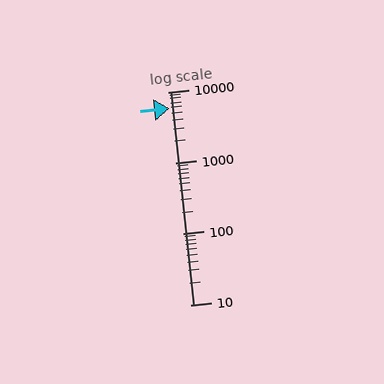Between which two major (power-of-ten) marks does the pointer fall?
The pointer is between 1000 and 10000.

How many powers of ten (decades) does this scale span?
The scale spans 3 decades, from 10 to 10000.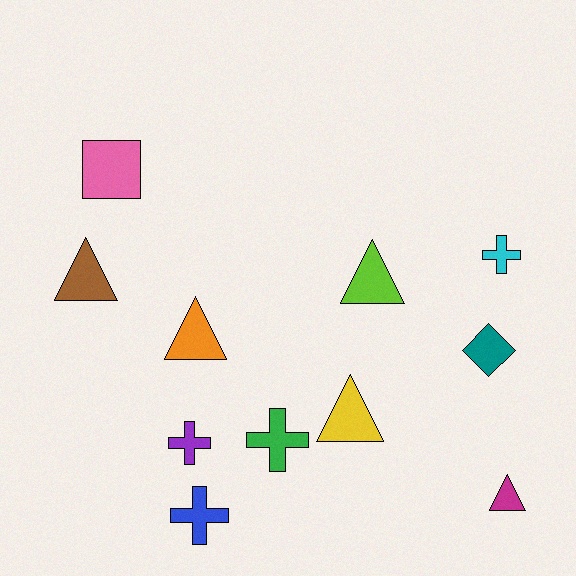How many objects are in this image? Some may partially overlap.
There are 11 objects.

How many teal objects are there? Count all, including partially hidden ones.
There is 1 teal object.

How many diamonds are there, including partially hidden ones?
There is 1 diamond.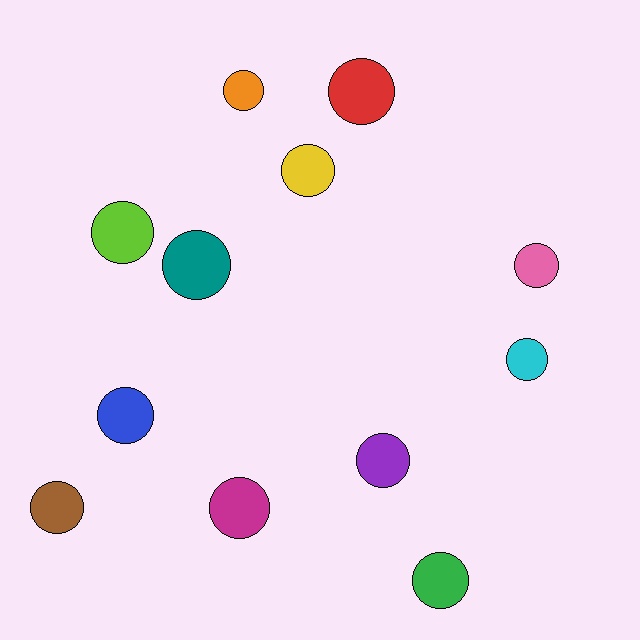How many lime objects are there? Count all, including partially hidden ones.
There is 1 lime object.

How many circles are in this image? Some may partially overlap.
There are 12 circles.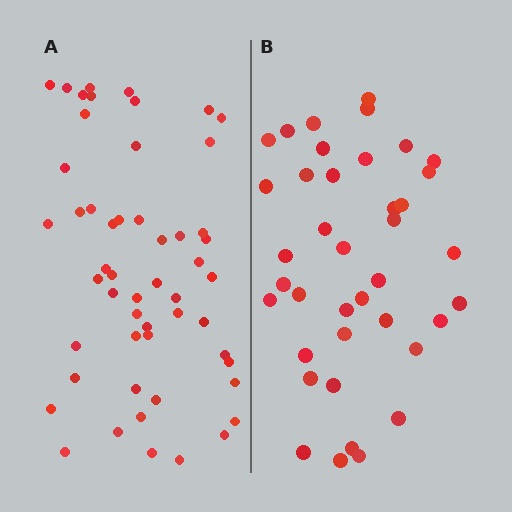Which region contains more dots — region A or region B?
Region A (the left region) has more dots.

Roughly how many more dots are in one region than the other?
Region A has approximately 15 more dots than region B.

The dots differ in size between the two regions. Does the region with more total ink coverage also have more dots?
No. Region B has more total ink coverage because its dots are larger, but region A actually contains more individual dots. Total area can be misleading — the number of items is what matters here.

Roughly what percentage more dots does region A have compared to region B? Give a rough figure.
About 35% more.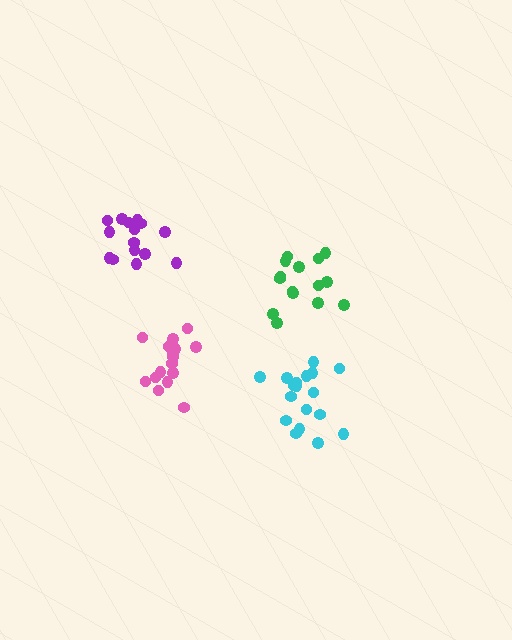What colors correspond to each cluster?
The clusters are colored: green, cyan, purple, pink.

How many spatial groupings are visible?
There are 4 spatial groupings.